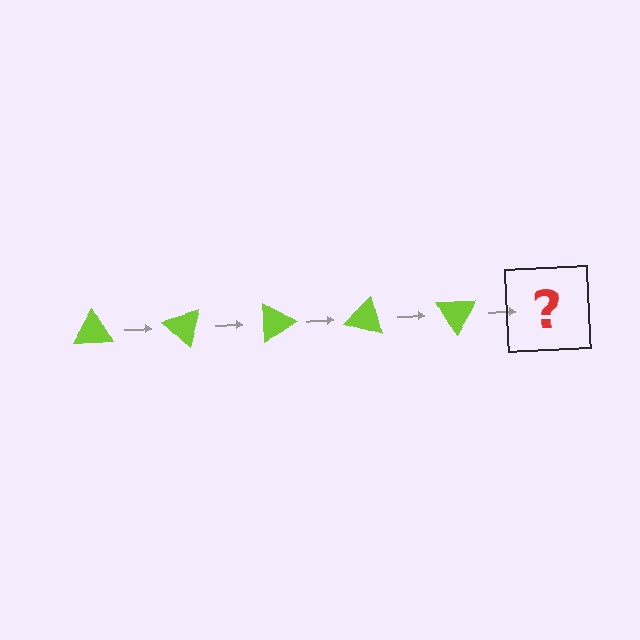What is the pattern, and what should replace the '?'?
The pattern is that the triangle rotates 45 degrees each step. The '?' should be a lime triangle rotated 225 degrees.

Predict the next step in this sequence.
The next step is a lime triangle rotated 225 degrees.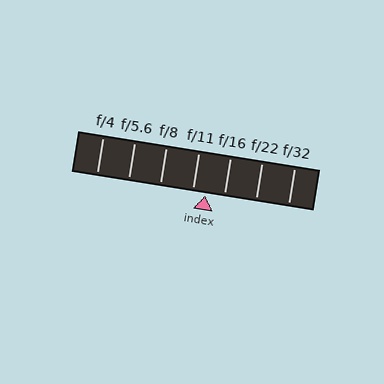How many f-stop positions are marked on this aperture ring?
There are 7 f-stop positions marked.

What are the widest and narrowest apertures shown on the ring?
The widest aperture shown is f/4 and the narrowest is f/32.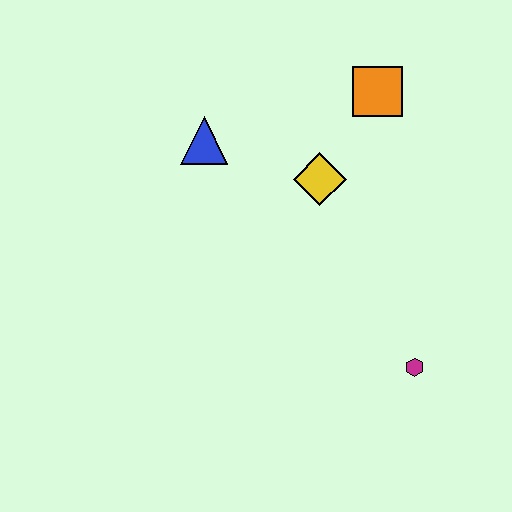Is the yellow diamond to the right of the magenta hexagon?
No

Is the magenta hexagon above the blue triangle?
No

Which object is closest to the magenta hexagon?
The yellow diamond is closest to the magenta hexagon.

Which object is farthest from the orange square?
The magenta hexagon is farthest from the orange square.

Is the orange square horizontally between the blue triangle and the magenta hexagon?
Yes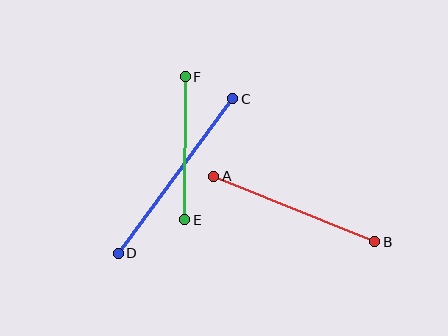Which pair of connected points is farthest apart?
Points C and D are farthest apart.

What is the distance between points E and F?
The distance is approximately 143 pixels.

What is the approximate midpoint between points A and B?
The midpoint is at approximately (294, 209) pixels.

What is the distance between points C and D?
The distance is approximately 192 pixels.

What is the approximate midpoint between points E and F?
The midpoint is at approximately (185, 148) pixels.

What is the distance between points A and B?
The distance is approximately 174 pixels.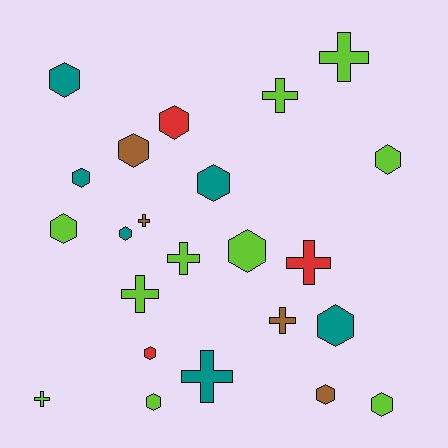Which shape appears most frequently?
Hexagon, with 14 objects.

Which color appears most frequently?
Lime, with 10 objects.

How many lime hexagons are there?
There are 5 lime hexagons.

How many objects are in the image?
There are 23 objects.